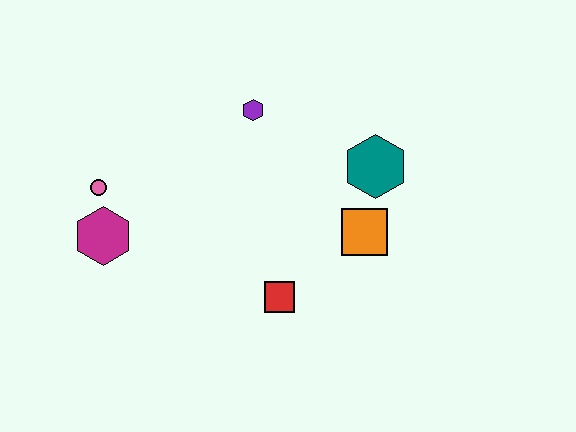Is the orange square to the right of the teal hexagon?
No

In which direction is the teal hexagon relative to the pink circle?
The teal hexagon is to the right of the pink circle.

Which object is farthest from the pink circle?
The teal hexagon is farthest from the pink circle.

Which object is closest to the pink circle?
The magenta hexagon is closest to the pink circle.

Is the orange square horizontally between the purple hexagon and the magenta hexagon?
No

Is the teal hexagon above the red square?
Yes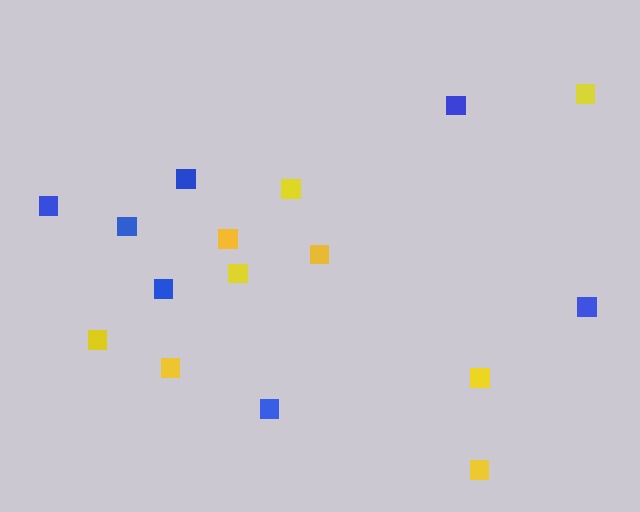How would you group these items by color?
There are 2 groups: one group of blue squares (7) and one group of yellow squares (9).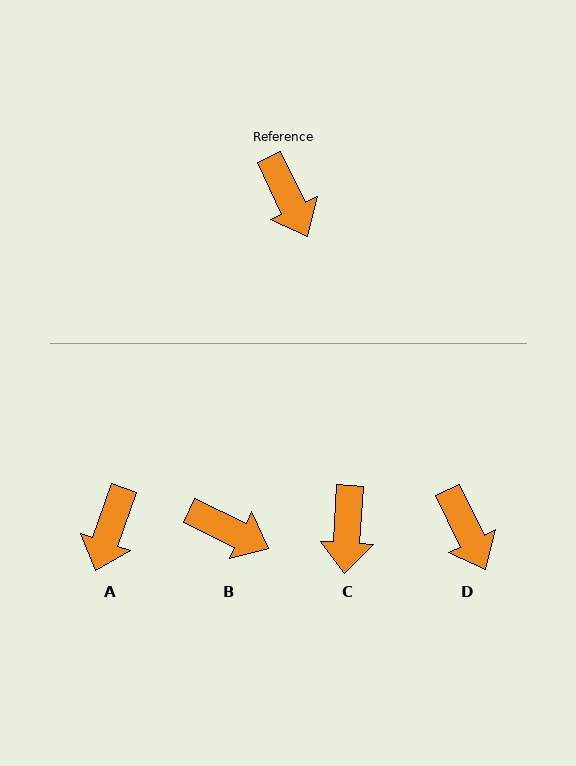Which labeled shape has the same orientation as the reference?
D.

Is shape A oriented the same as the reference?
No, it is off by about 45 degrees.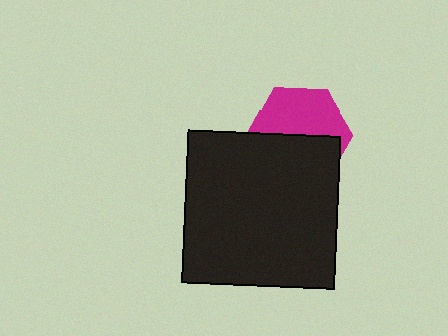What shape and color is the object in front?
The object in front is a black square.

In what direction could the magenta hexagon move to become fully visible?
The magenta hexagon could move up. That would shift it out from behind the black square entirely.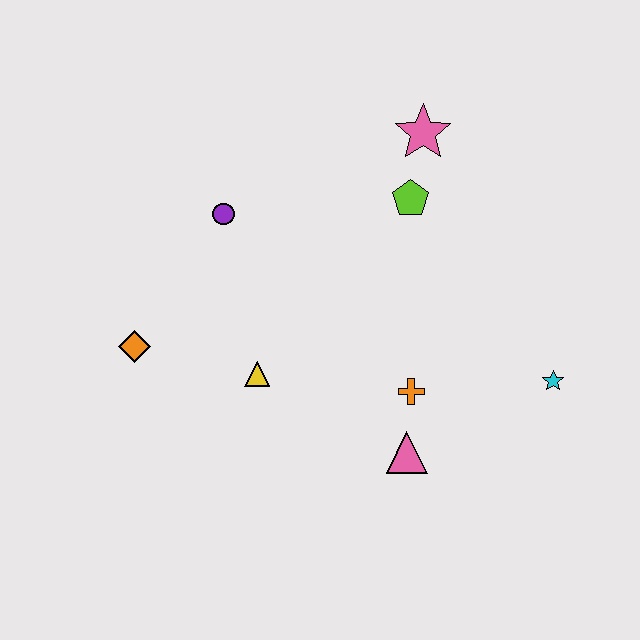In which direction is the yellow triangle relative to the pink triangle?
The yellow triangle is to the left of the pink triangle.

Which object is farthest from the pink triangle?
The pink star is farthest from the pink triangle.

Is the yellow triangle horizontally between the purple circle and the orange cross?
Yes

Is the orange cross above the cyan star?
No